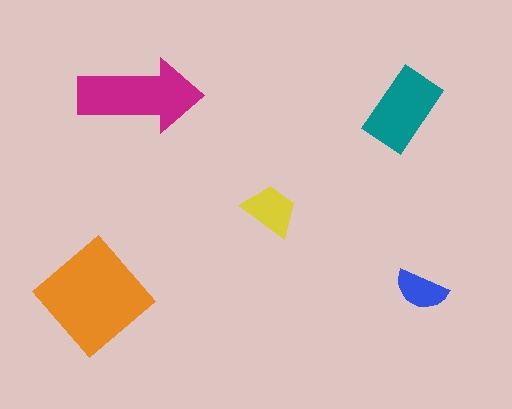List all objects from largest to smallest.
The orange diamond, the magenta arrow, the teal rectangle, the yellow trapezoid, the blue semicircle.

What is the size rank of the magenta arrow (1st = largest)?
2nd.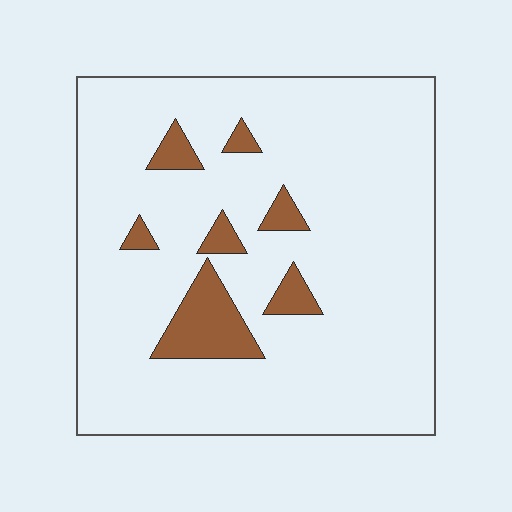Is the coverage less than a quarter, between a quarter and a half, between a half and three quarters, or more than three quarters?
Less than a quarter.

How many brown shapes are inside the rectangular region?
7.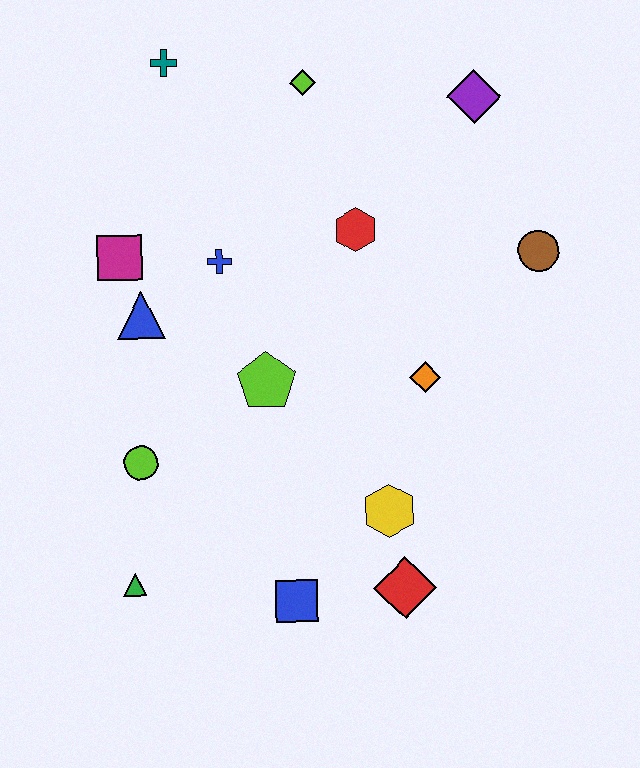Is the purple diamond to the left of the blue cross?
No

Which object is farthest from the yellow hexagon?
The teal cross is farthest from the yellow hexagon.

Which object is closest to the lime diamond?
The teal cross is closest to the lime diamond.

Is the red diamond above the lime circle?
No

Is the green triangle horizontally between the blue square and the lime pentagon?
No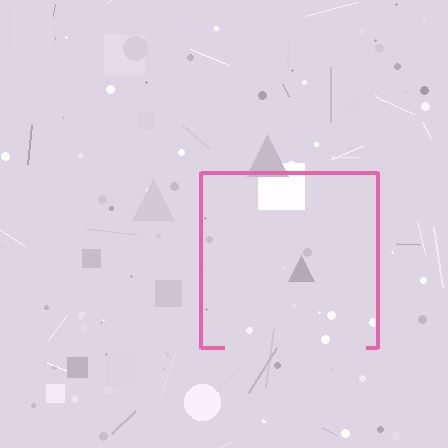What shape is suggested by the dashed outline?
The dashed outline suggests a square.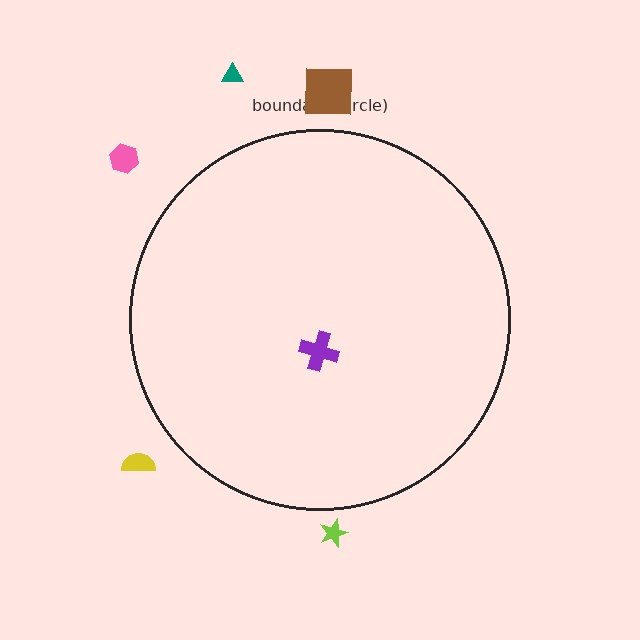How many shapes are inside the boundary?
1 inside, 5 outside.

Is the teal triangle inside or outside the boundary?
Outside.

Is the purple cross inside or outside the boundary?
Inside.